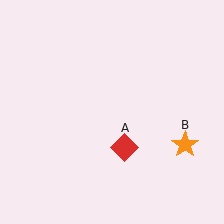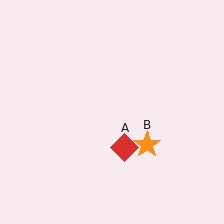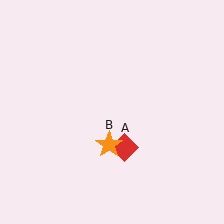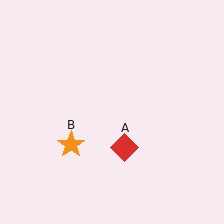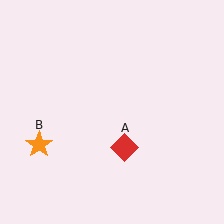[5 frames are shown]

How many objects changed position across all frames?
1 object changed position: orange star (object B).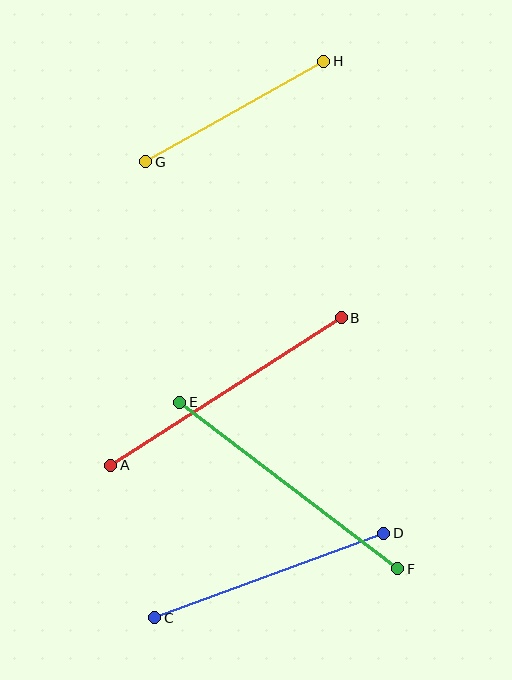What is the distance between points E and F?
The distance is approximately 274 pixels.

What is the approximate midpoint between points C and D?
The midpoint is at approximately (269, 575) pixels.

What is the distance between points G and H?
The distance is approximately 204 pixels.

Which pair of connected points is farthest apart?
Points E and F are farthest apart.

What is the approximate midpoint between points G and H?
The midpoint is at approximately (235, 111) pixels.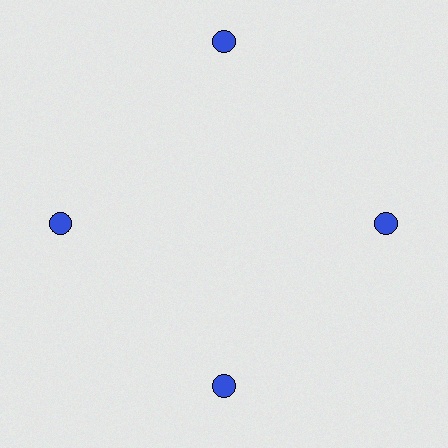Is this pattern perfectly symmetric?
No. The 4 blue circles are arranged in a ring, but one element near the 12 o'clock position is pushed outward from the center, breaking the 4-fold rotational symmetry.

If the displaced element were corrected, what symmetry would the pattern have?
It would have 4-fold rotational symmetry — the pattern would map onto itself every 90 degrees.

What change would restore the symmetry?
The symmetry would be restored by moving it inward, back onto the ring so that all 4 circles sit at equal angles and equal distance from the center.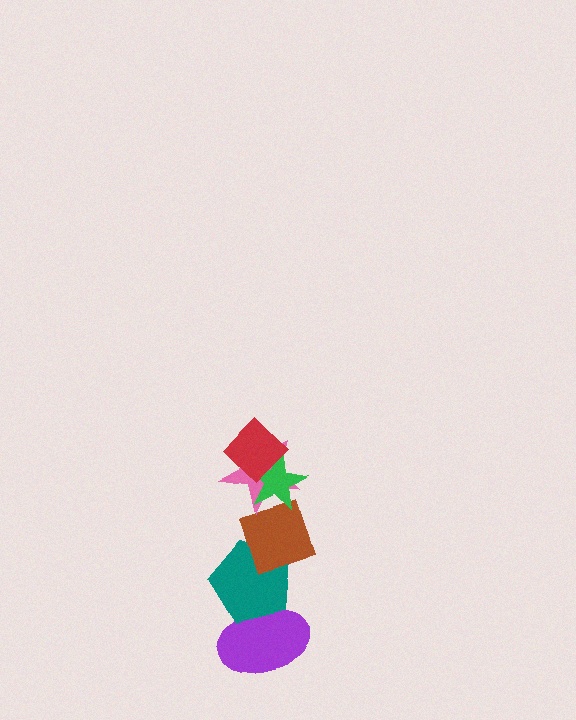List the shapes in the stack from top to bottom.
From top to bottom: the red diamond, the green star, the pink star, the brown diamond, the teal pentagon, the purple ellipse.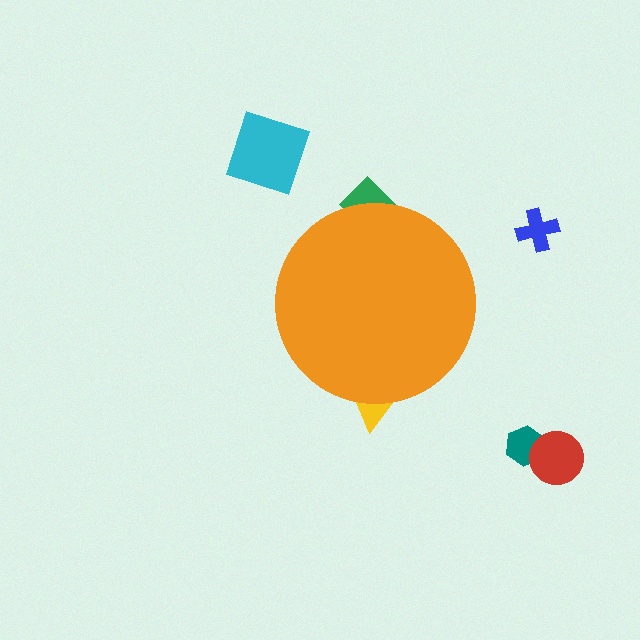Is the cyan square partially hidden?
No, the cyan square is fully visible.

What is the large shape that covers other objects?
An orange circle.